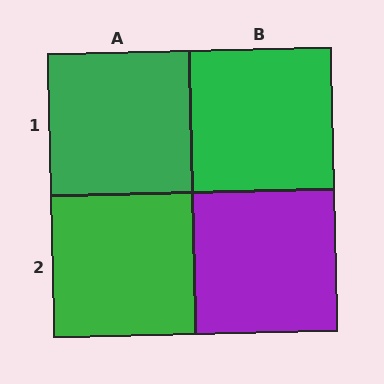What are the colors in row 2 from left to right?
Green, purple.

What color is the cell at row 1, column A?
Green.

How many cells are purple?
1 cell is purple.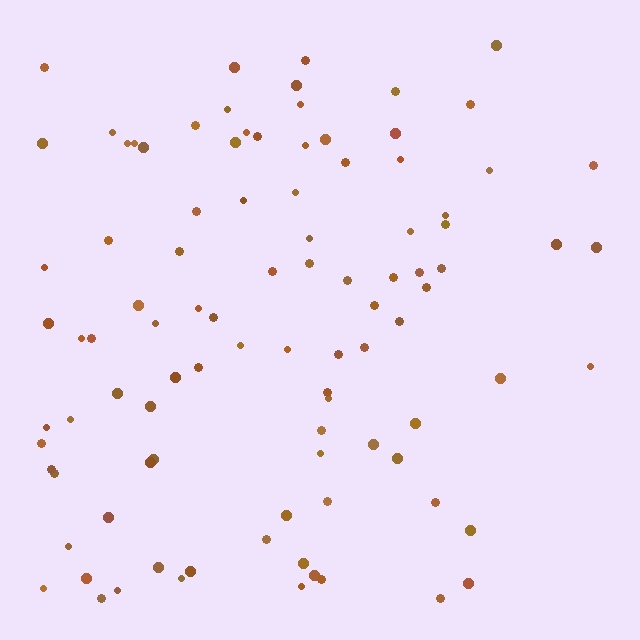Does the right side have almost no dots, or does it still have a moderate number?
Still a moderate number, just noticeably fewer than the left.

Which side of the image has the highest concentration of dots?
The left.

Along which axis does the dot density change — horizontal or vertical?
Horizontal.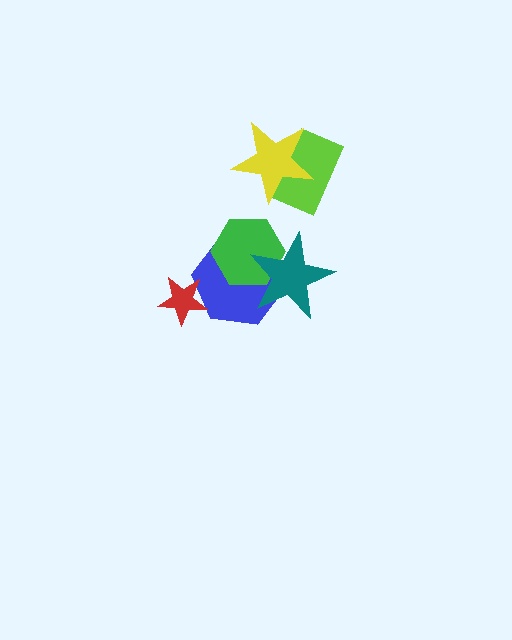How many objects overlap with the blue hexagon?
3 objects overlap with the blue hexagon.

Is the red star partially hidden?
No, no other shape covers it.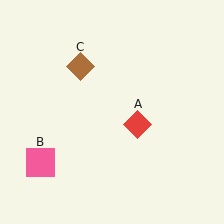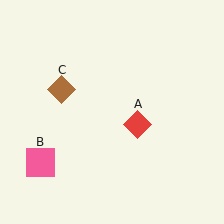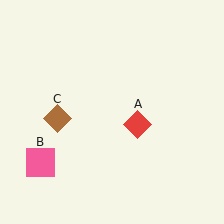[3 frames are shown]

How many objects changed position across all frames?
1 object changed position: brown diamond (object C).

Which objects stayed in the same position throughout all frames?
Red diamond (object A) and pink square (object B) remained stationary.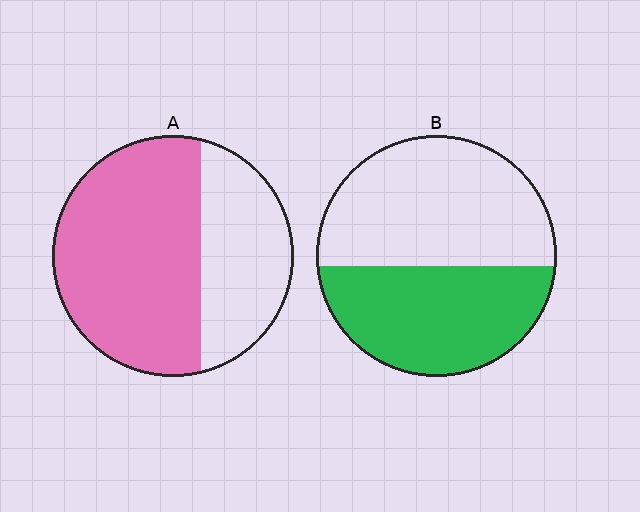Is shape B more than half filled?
No.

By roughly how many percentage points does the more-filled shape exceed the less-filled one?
By roughly 20 percentage points (A over B).